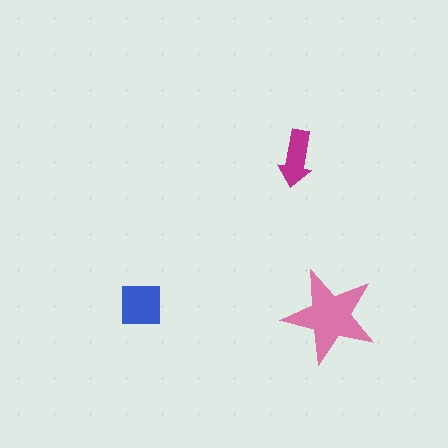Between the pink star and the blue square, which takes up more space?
The pink star.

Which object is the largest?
The pink star.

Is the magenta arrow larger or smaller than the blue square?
Smaller.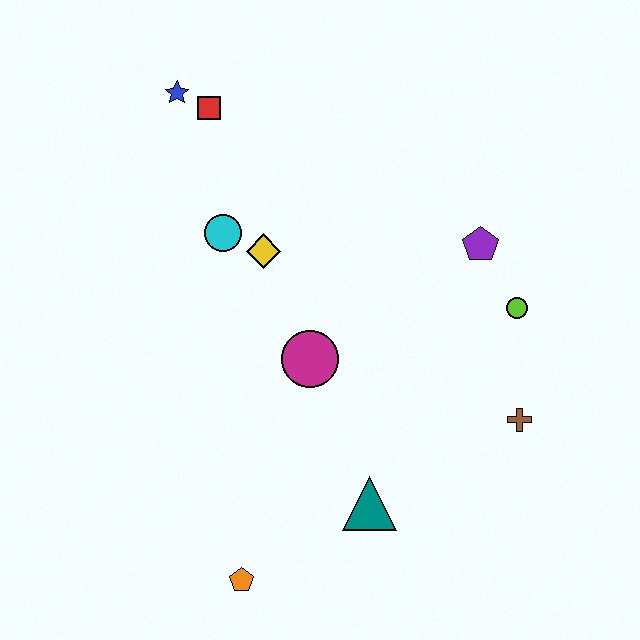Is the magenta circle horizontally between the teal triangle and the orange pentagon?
Yes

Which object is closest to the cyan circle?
The yellow diamond is closest to the cyan circle.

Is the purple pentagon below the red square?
Yes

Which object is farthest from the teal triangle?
The blue star is farthest from the teal triangle.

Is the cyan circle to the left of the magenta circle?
Yes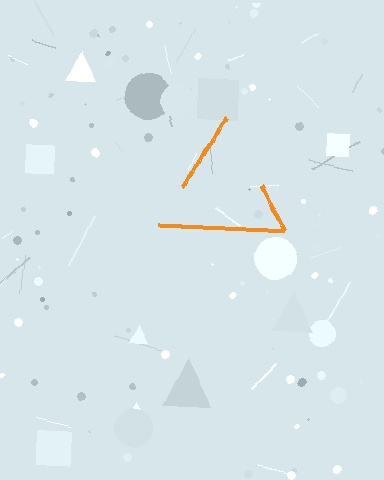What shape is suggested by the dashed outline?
The dashed outline suggests a triangle.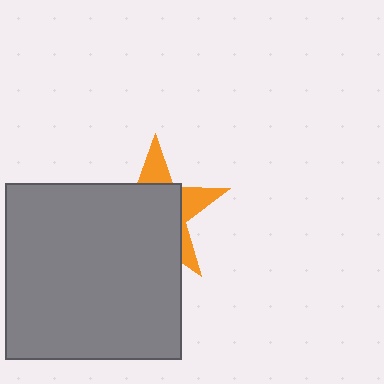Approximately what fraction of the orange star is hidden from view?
Roughly 68% of the orange star is hidden behind the gray square.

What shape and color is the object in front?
The object in front is a gray square.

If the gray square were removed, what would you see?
You would see the complete orange star.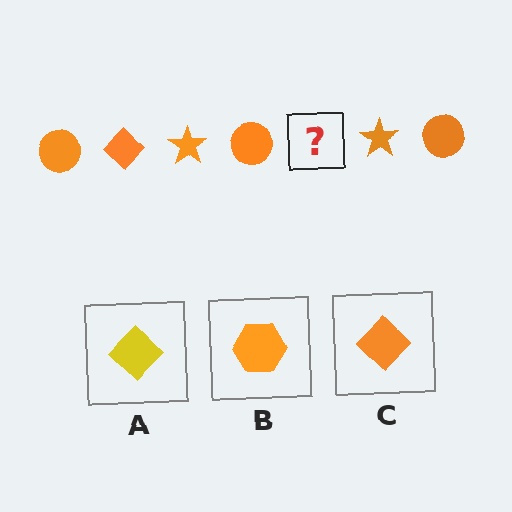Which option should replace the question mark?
Option C.